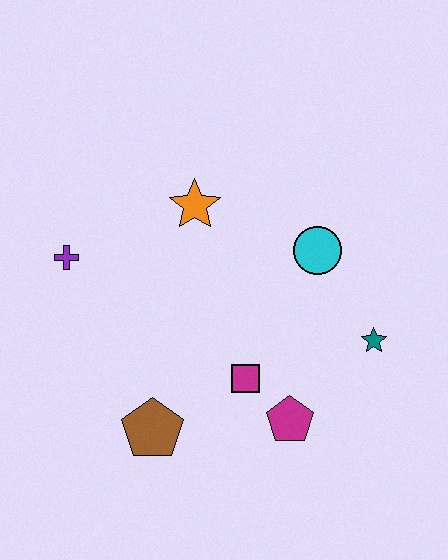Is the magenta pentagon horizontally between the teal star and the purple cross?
Yes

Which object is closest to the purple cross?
The orange star is closest to the purple cross.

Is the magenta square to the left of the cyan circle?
Yes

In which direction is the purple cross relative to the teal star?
The purple cross is to the left of the teal star.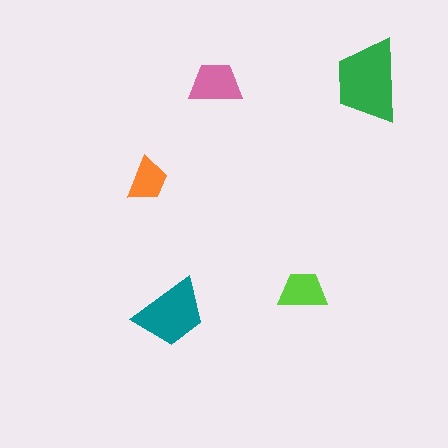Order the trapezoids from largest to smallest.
the green one, the teal one, the pink one, the lime one, the orange one.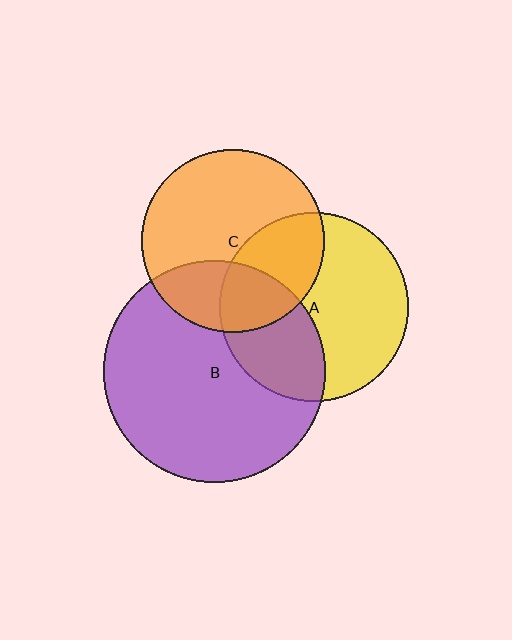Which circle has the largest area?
Circle B (purple).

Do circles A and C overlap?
Yes.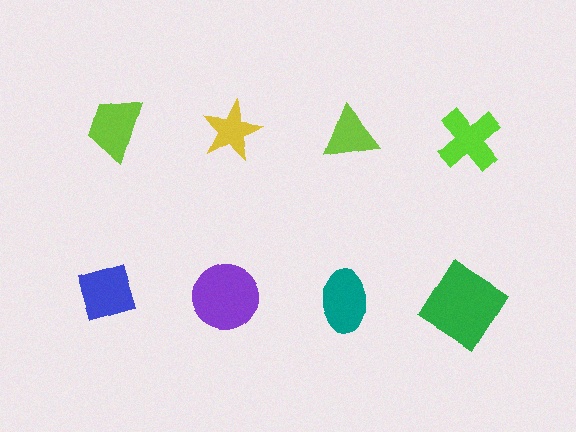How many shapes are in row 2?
4 shapes.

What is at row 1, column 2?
A yellow star.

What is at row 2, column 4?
A green diamond.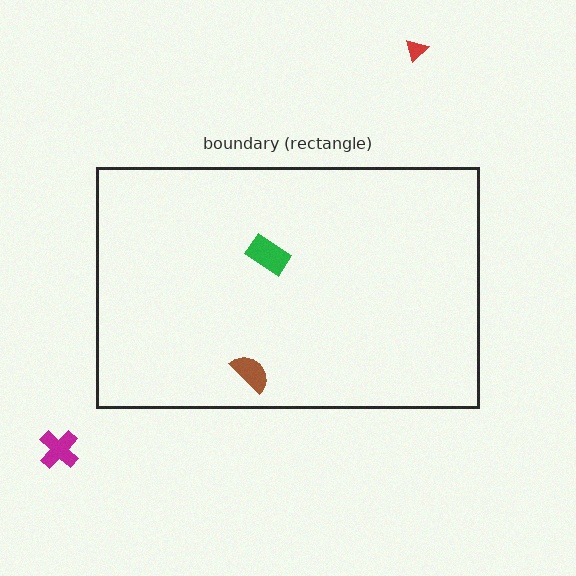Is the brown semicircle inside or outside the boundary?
Inside.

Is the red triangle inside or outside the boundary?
Outside.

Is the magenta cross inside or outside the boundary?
Outside.